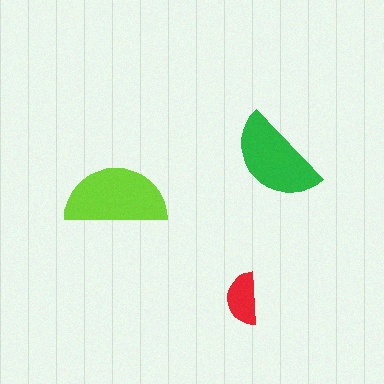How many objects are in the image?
There are 3 objects in the image.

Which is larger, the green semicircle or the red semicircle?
The green one.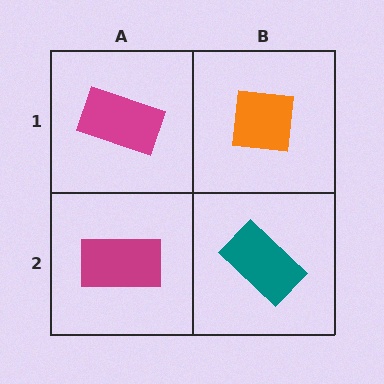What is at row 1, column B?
An orange square.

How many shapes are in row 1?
2 shapes.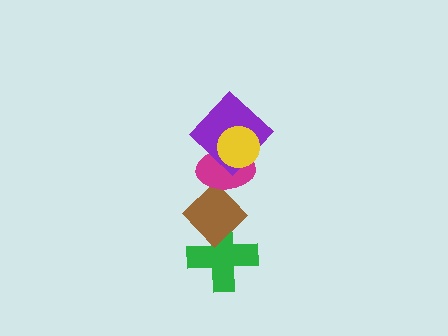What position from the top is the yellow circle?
The yellow circle is 1st from the top.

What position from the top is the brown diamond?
The brown diamond is 4th from the top.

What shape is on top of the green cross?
The brown diamond is on top of the green cross.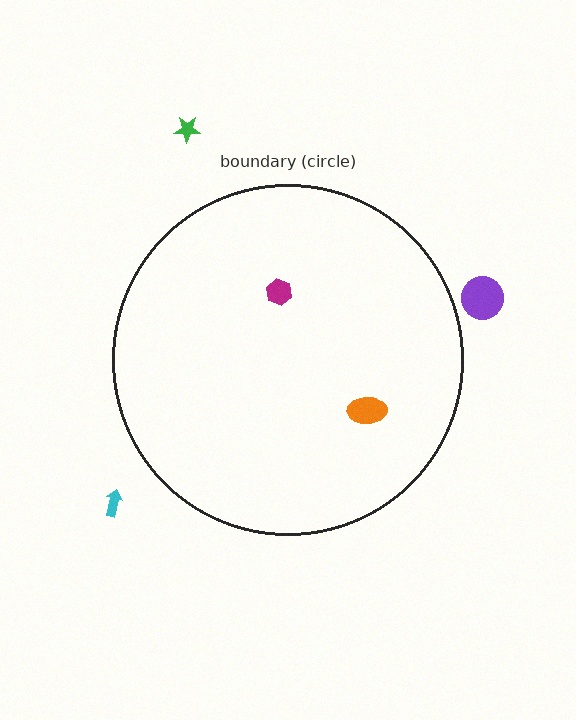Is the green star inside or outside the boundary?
Outside.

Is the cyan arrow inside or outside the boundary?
Outside.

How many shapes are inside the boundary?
2 inside, 3 outside.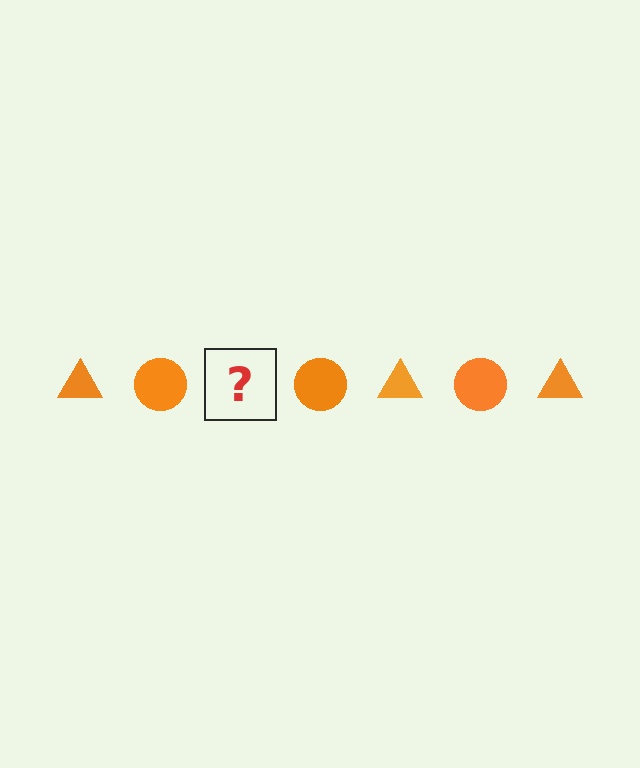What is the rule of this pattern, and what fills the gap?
The rule is that the pattern cycles through triangle, circle shapes in orange. The gap should be filled with an orange triangle.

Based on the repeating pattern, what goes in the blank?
The blank should be an orange triangle.